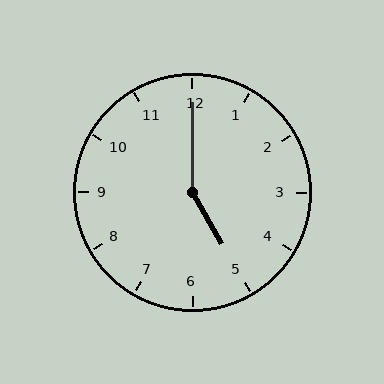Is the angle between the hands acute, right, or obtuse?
It is obtuse.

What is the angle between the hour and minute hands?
Approximately 150 degrees.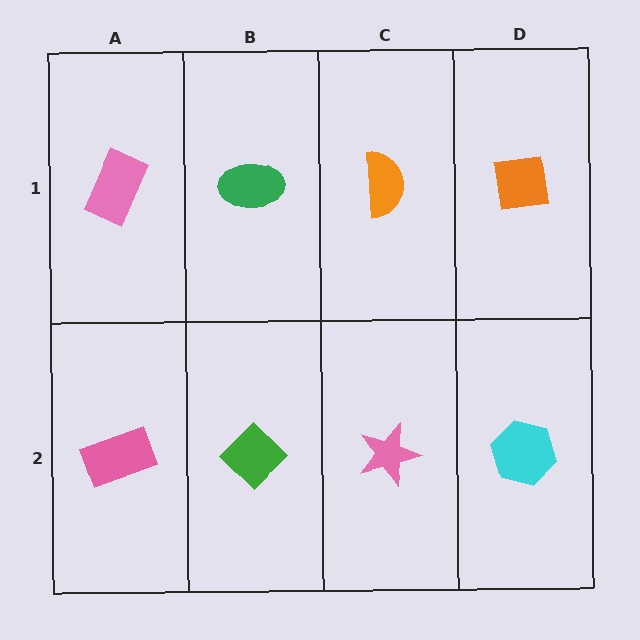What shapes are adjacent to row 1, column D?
A cyan hexagon (row 2, column D), an orange semicircle (row 1, column C).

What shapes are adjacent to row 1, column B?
A green diamond (row 2, column B), a pink rectangle (row 1, column A), an orange semicircle (row 1, column C).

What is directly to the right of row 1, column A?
A green ellipse.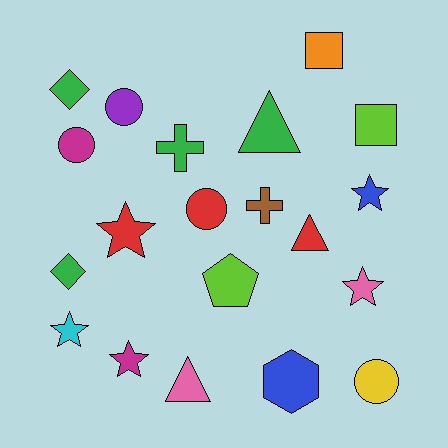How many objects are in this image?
There are 20 objects.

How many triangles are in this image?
There are 3 triangles.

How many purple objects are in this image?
There is 1 purple object.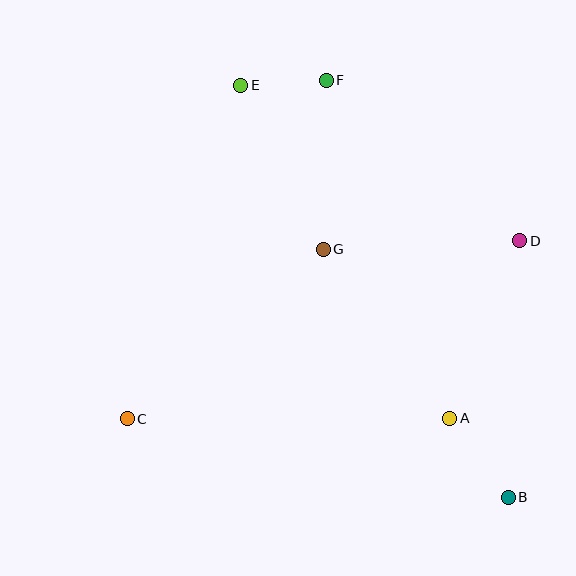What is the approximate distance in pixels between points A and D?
The distance between A and D is approximately 191 pixels.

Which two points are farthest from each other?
Points B and E are farthest from each other.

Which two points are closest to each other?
Points E and F are closest to each other.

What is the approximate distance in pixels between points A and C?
The distance between A and C is approximately 322 pixels.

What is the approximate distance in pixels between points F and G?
The distance between F and G is approximately 169 pixels.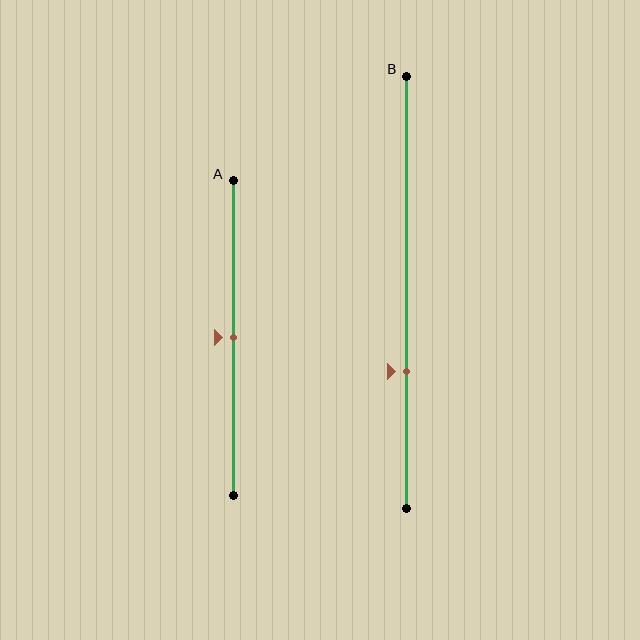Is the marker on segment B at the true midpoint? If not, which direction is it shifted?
No, the marker on segment B is shifted downward by about 18% of the segment length.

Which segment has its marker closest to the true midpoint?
Segment A has its marker closest to the true midpoint.